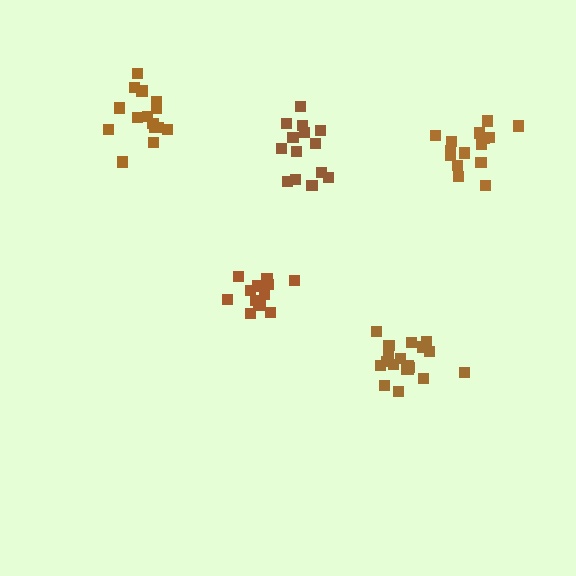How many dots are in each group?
Group 1: 13 dots, Group 2: 15 dots, Group 3: 19 dots, Group 4: 15 dots, Group 5: 14 dots (76 total).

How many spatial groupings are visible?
There are 5 spatial groupings.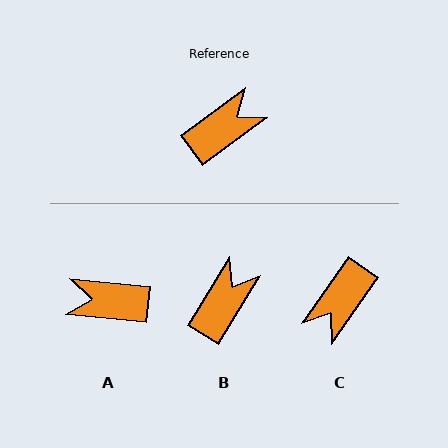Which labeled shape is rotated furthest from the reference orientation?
C, about 162 degrees away.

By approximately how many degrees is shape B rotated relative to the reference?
Approximately 22 degrees counter-clockwise.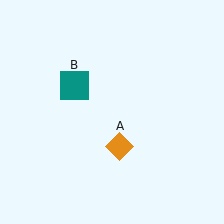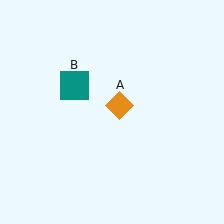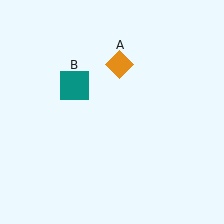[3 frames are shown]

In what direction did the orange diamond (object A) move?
The orange diamond (object A) moved up.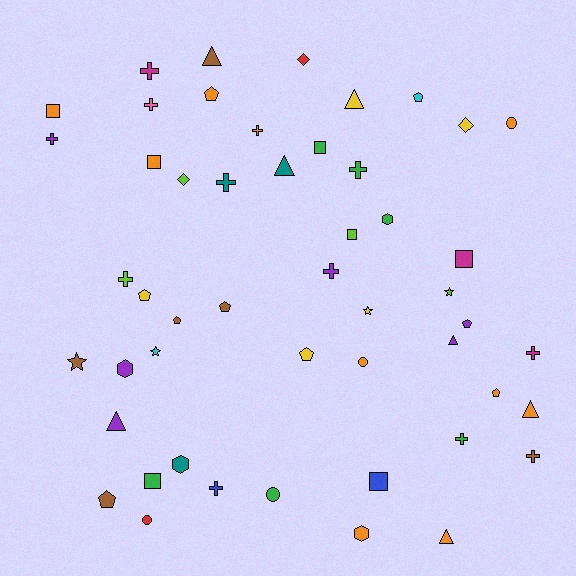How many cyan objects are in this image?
There are 2 cyan objects.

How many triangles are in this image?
There are 7 triangles.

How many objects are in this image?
There are 50 objects.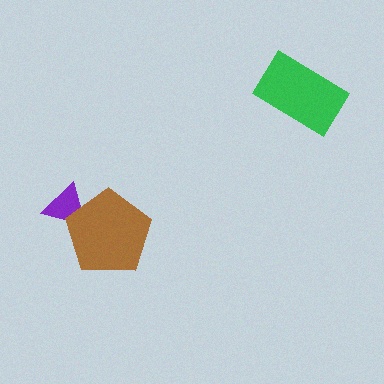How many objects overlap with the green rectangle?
0 objects overlap with the green rectangle.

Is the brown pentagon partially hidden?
No, no other shape covers it.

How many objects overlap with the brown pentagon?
1 object overlaps with the brown pentagon.